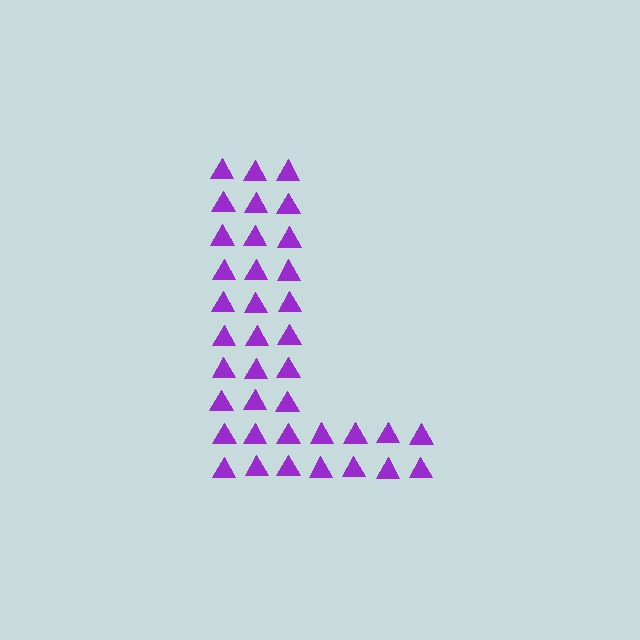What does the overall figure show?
The overall figure shows the letter L.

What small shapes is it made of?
It is made of small triangles.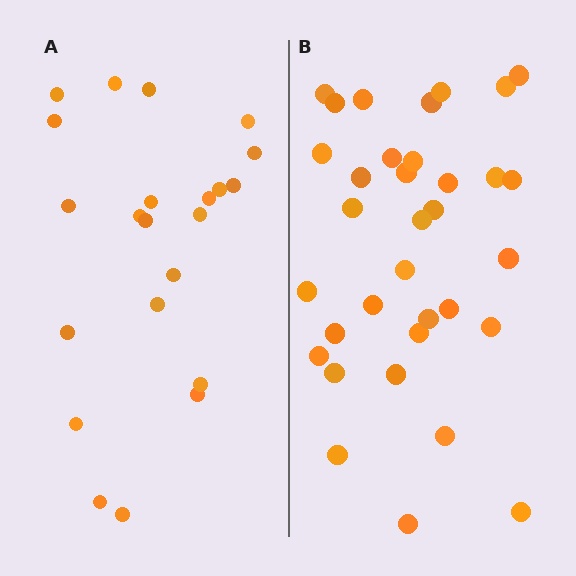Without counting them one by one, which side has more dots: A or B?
Region B (the right region) has more dots.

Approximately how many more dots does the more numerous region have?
Region B has roughly 12 or so more dots than region A.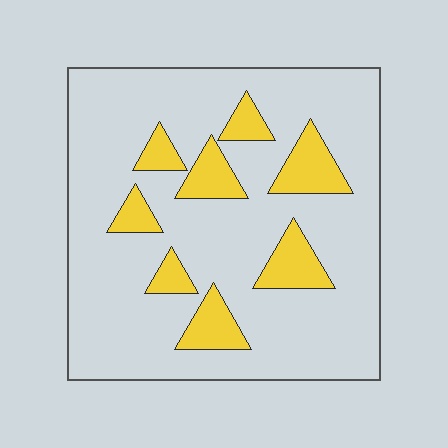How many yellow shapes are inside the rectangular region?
8.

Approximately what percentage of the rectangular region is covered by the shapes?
Approximately 20%.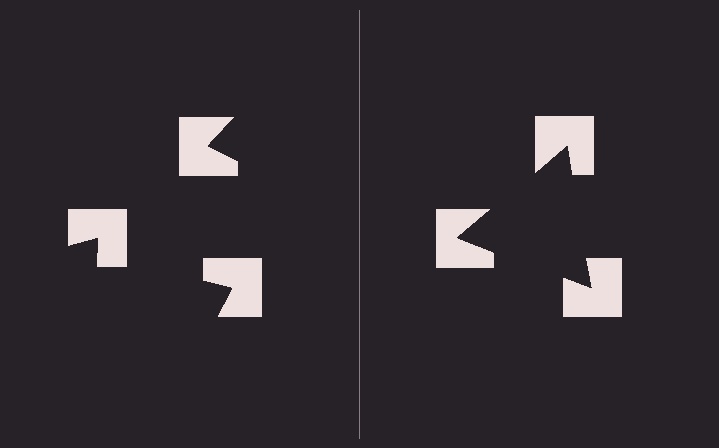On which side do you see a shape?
An illusory triangle appears on the right side. On the left side the wedge cuts are rotated, so no coherent shape forms.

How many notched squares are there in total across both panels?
6 — 3 on each side.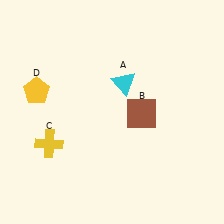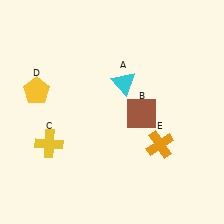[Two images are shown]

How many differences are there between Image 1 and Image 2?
There is 1 difference between the two images.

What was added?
An orange cross (E) was added in Image 2.